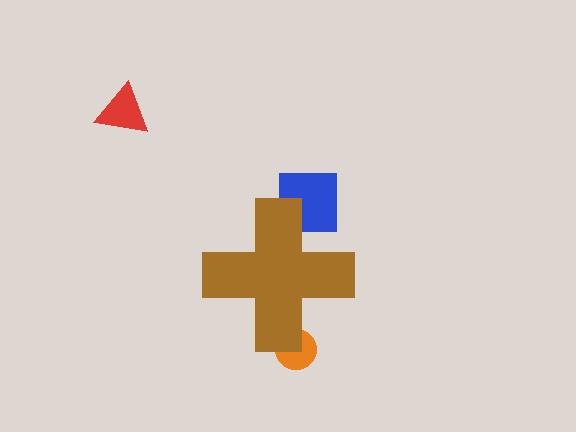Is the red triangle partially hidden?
No, the red triangle is fully visible.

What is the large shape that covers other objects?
A brown cross.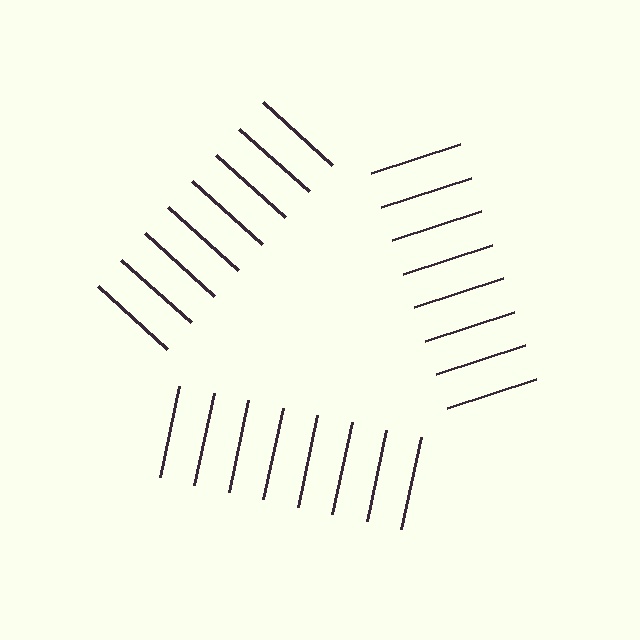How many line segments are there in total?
24 — 8 along each of the 3 edges.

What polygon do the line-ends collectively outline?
An illusory triangle — the line segments terminate on its edges but no continuous stroke is drawn.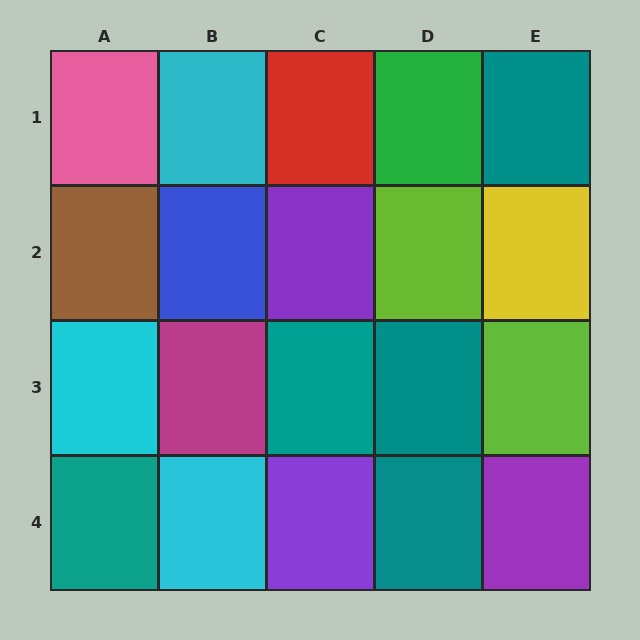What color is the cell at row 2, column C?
Purple.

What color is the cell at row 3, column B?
Magenta.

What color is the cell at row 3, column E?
Lime.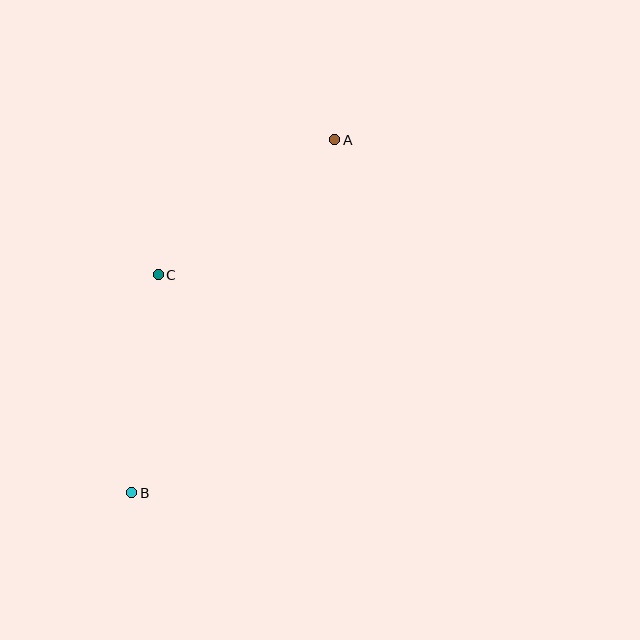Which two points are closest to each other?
Points B and C are closest to each other.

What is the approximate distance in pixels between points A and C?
The distance between A and C is approximately 222 pixels.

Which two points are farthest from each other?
Points A and B are farthest from each other.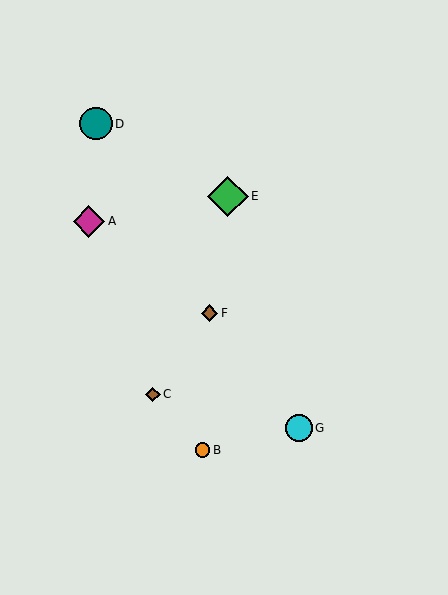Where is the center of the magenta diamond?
The center of the magenta diamond is at (89, 221).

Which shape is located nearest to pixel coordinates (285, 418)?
The cyan circle (labeled G) at (299, 428) is nearest to that location.